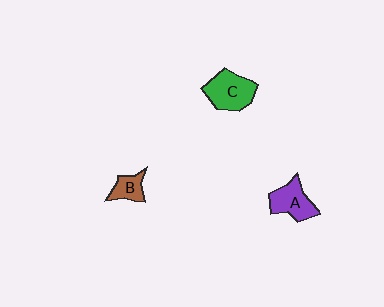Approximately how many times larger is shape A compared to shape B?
Approximately 1.6 times.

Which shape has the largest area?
Shape C (green).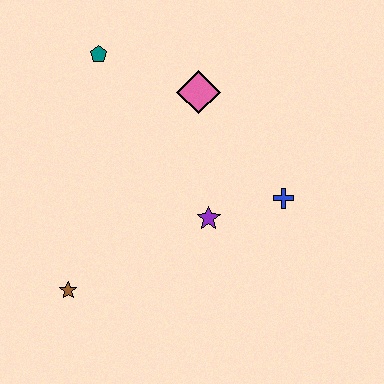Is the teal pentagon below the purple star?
No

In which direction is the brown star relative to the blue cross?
The brown star is to the left of the blue cross.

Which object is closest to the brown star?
The purple star is closest to the brown star.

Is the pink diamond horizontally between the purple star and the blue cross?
No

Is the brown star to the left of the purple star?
Yes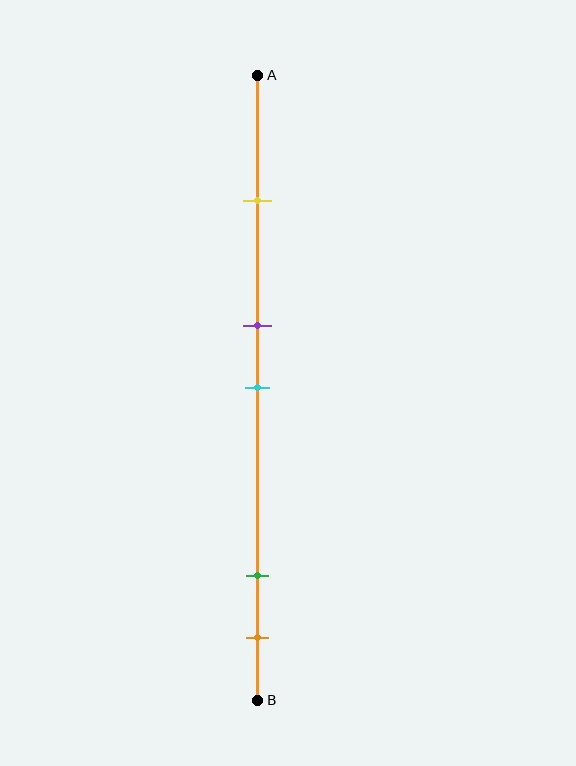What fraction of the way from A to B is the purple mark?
The purple mark is approximately 40% (0.4) of the way from A to B.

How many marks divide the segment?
There are 5 marks dividing the segment.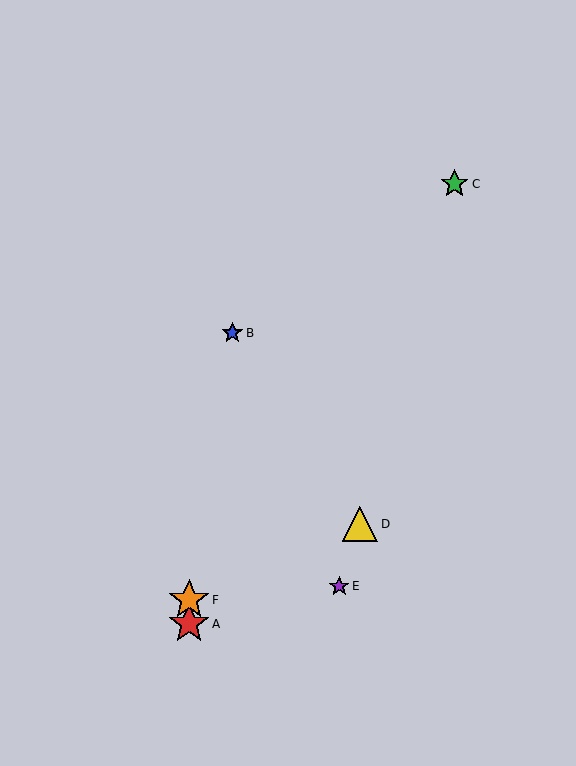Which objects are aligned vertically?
Objects A, F are aligned vertically.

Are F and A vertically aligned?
Yes, both are at x≈189.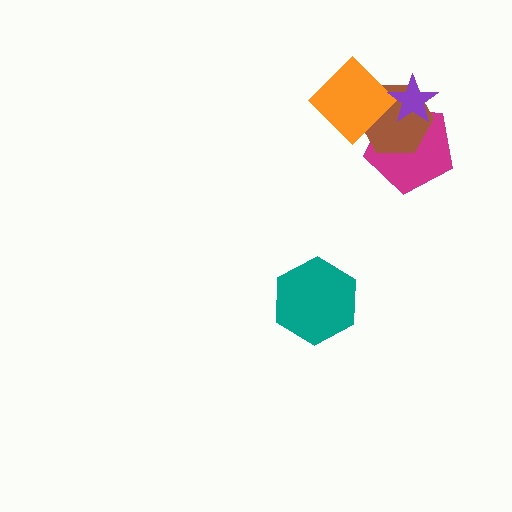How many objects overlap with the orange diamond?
3 objects overlap with the orange diamond.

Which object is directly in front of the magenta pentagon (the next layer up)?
The brown hexagon is directly in front of the magenta pentagon.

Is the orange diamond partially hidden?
Yes, it is partially covered by another shape.